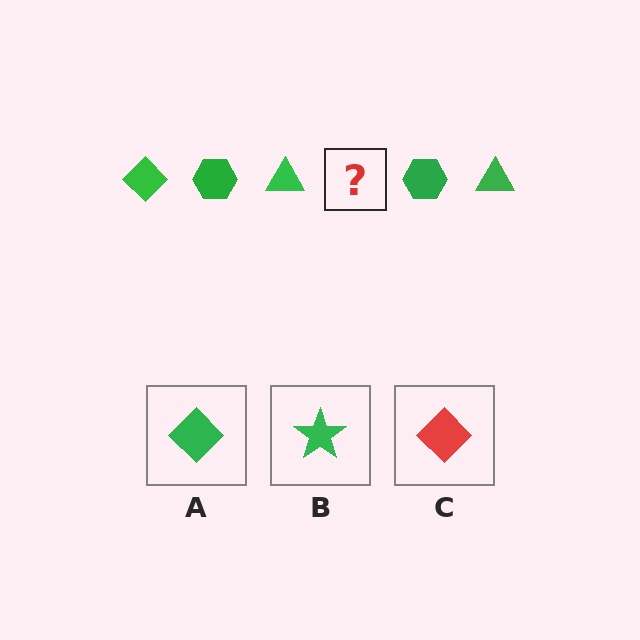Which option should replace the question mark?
Option A.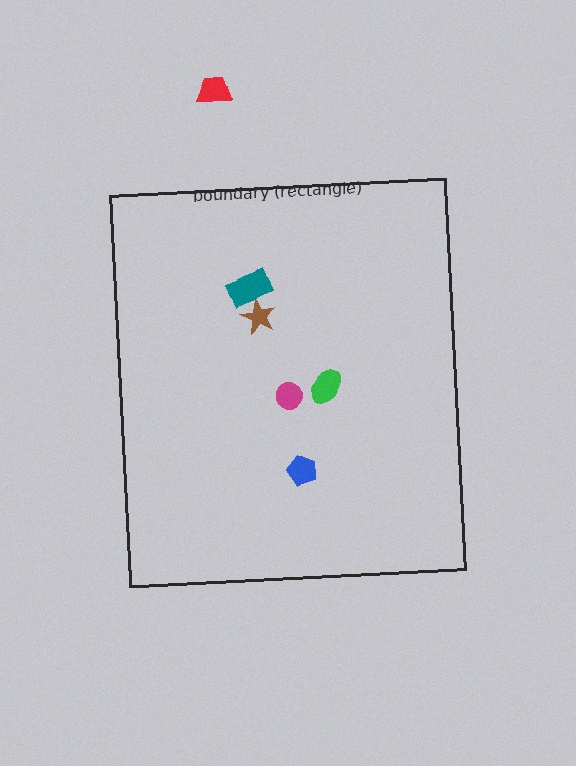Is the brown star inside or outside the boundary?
Inside.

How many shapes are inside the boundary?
5 inside, 1 outside.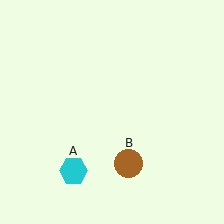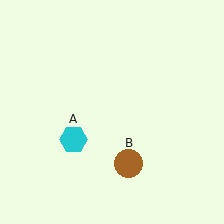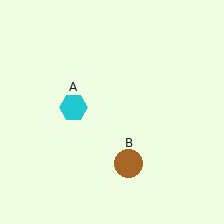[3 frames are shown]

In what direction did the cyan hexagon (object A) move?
The cyan hexagon (object A) moved up.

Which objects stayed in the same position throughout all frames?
Brown circle (object B) remained stationary.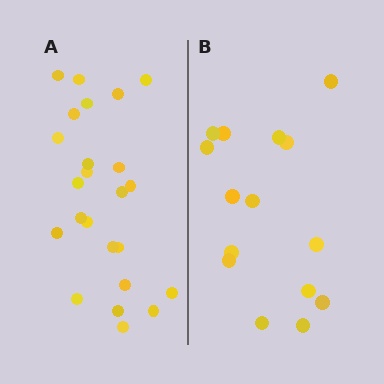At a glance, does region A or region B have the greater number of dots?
Region A (the left region) has more dots.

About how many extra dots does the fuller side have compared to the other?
Region A has roughly 8 or so more dots than region B.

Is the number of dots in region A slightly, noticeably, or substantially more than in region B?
Region A has substantially more. The ratio is roughly 1.6 to 1.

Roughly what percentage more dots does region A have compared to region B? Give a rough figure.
About 60% more.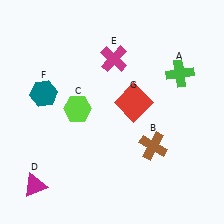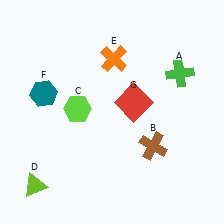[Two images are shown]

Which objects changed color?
D changed from magenta to lime. E changed from magenta to orange.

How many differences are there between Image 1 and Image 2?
There are 2 differences between the two images.